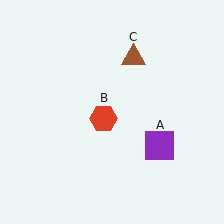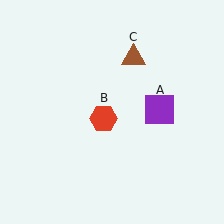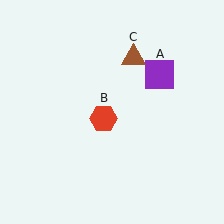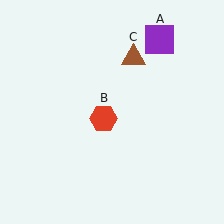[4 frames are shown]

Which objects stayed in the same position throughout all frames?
Red hexagon (object B) and brown triangle (object C) remained stationary.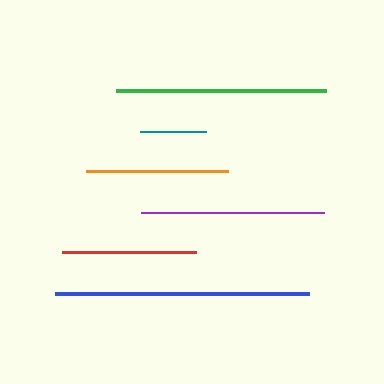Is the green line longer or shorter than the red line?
The green line is longer than the red line.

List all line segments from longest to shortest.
From longest to shortest: blue, green, purple, orange, red, teal.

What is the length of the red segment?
The red segment is approximately 134 pixels long.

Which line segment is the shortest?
The teal line is the shortest at approximately 67 pixels.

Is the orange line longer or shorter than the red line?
The orange line is longer than the red line.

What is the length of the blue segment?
The blue segment is approximately 254 pixels long.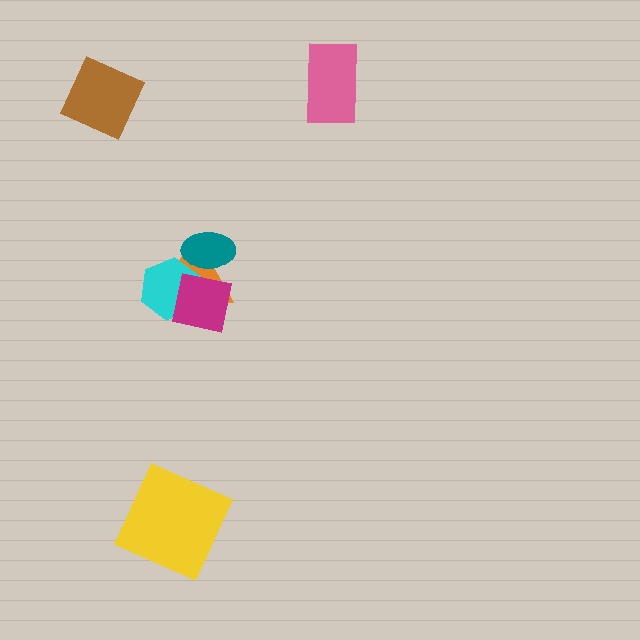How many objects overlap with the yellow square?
0 objects overlap with the yellow square.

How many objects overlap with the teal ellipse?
2 objects overlap with the teal ellipse.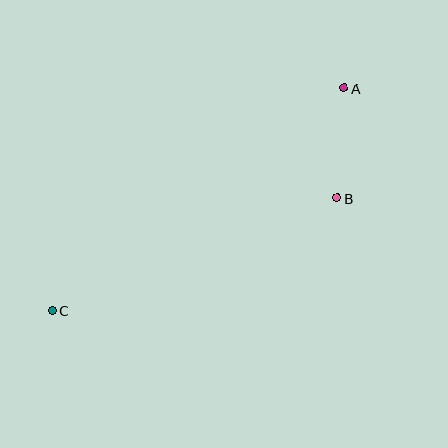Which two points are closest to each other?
Points A and B are closest to each other.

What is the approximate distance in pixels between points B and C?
The distance between B and C is approximately 307 pixels.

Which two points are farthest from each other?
Points A and C are farthest from each other.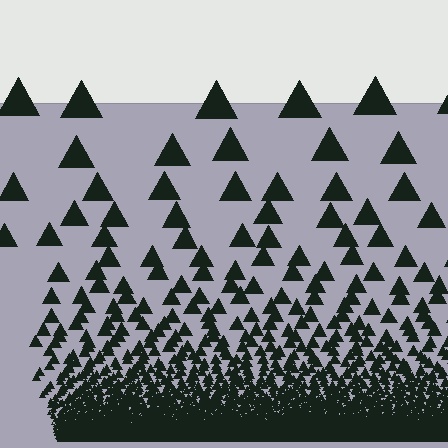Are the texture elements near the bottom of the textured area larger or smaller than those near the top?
Smaller. The gradient is inverted — elements near the bottom are smaller and denser.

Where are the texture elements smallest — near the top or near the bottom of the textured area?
Near the bottom.